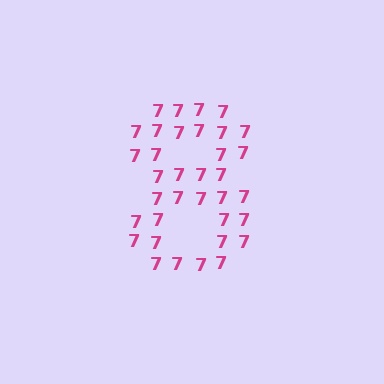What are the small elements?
The small elements are digit 7's.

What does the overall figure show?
The overall figure shows the digit 8.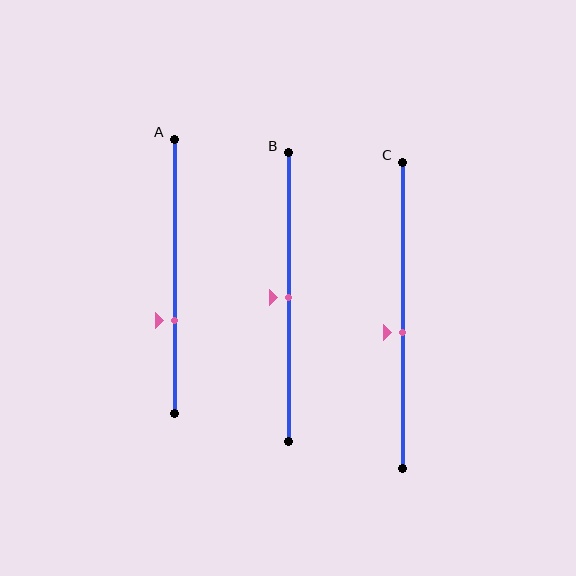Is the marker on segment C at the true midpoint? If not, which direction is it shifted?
No, the marker on segment C is shifted downward by about 5% of the segment length.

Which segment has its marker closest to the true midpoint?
Segment B has its marker closest to the true midpoint.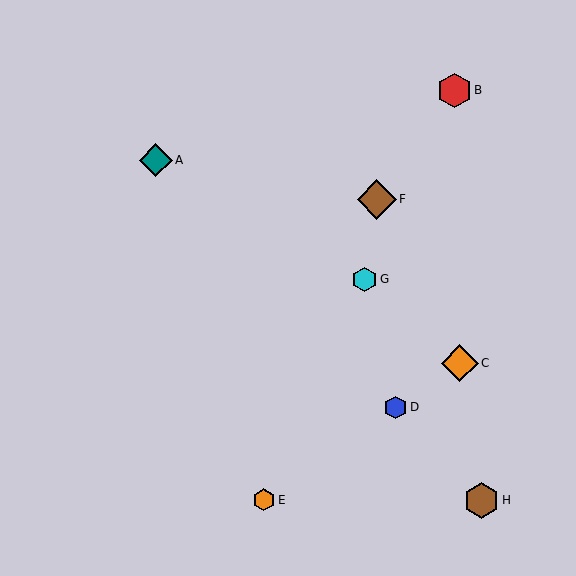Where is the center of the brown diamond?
The center of the brown diamond is at (377, 199).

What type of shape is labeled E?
Shape E is an orange hexagon.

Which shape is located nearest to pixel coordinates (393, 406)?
The blue hexagon (labeled D) at (395, 407) is nearest to that location.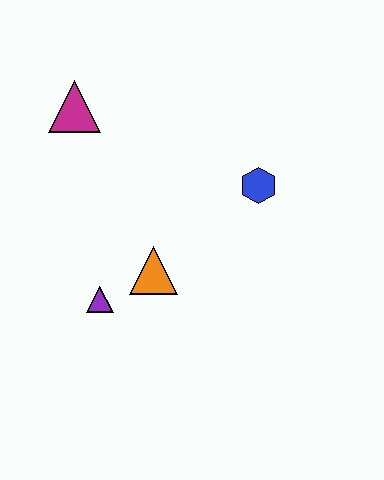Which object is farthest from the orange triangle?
The magenta triangle is farthest from the orange triangle.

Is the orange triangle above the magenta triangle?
No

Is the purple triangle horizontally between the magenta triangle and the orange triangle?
Yes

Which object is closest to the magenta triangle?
The orange triangle is closest to the magenta triangle.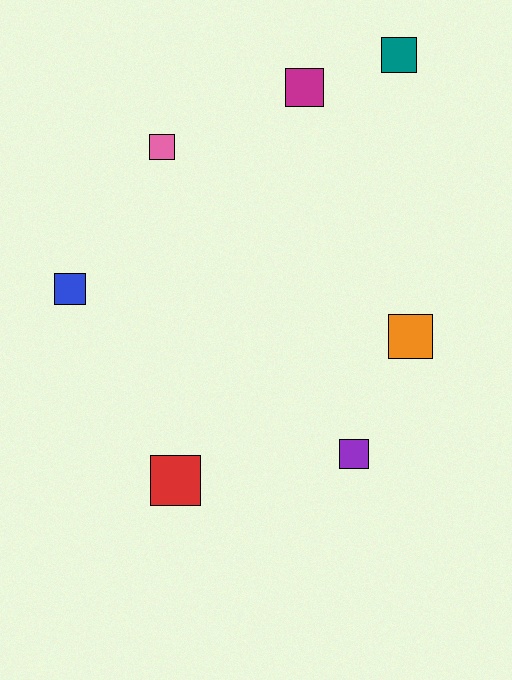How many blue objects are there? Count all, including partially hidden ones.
There is 1 blue object.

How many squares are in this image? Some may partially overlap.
There are 7 squares.